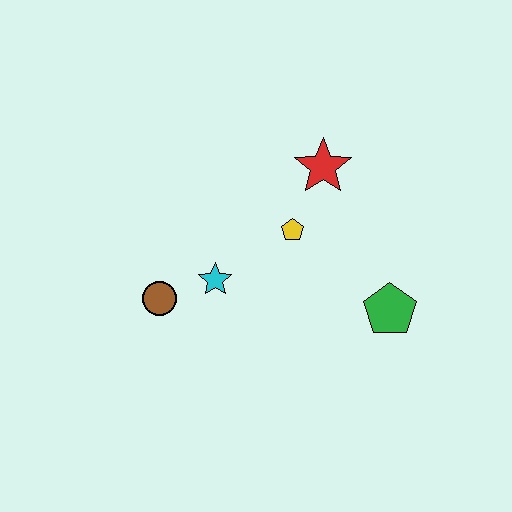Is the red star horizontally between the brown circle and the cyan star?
No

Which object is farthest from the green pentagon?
The brown circle is farthest from the green pentagon.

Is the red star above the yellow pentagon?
Yes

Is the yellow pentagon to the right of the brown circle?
Yes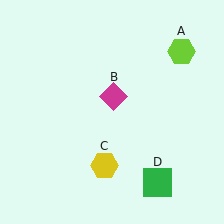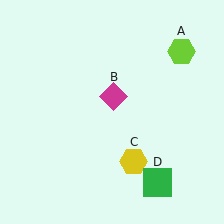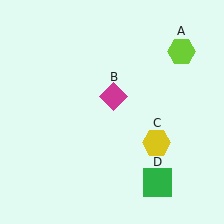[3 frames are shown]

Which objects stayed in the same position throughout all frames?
Lime hexagon (object A) and magenta diamond (object B) and green square (object D) remained stationary.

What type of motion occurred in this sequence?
The yellow hexagon (object C) rotated counterclockwise around the center of the scene.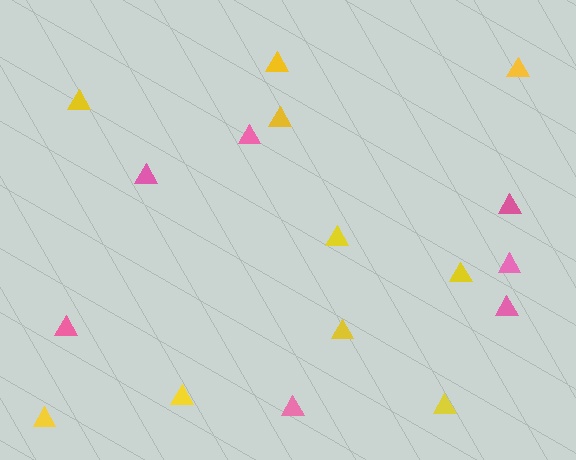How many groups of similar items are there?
There are 2 groups: one group of pink triangles (7) and one group of yellow triangles (10).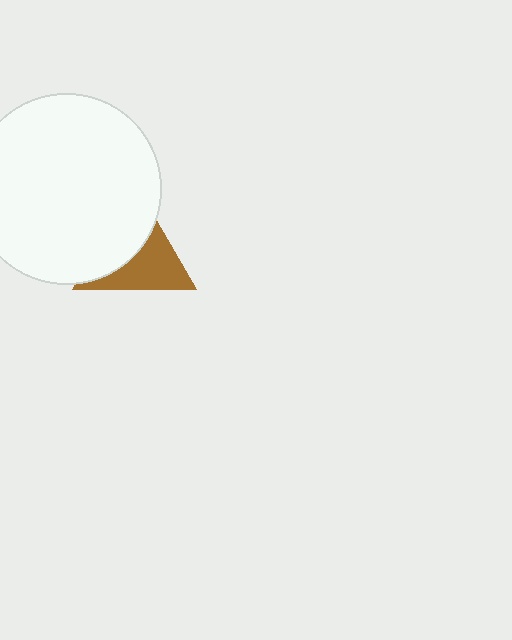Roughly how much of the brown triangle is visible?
About half of it is visible (roughly 50%).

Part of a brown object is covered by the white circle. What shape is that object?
It is a triangle.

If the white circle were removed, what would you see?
You would see the complete brown triangle.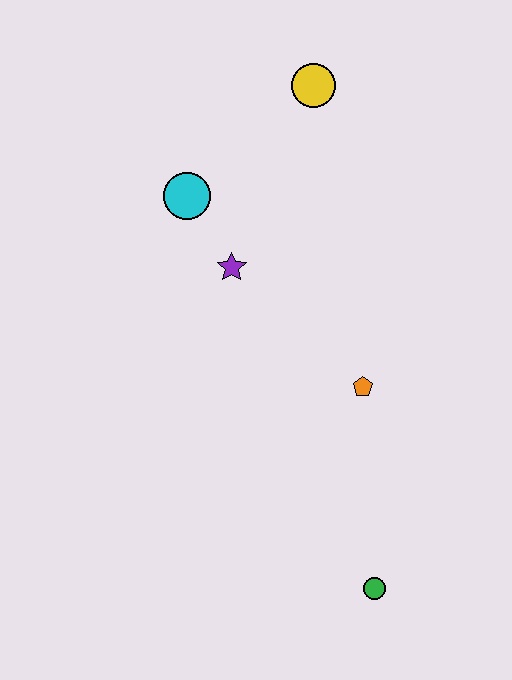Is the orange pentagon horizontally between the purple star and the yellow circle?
No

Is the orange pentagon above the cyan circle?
No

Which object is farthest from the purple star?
The green circle is farthest from the purple star.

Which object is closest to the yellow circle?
The cyan circle is closest to the yellow circle.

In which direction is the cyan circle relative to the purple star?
The cyan circle is above the purple star.